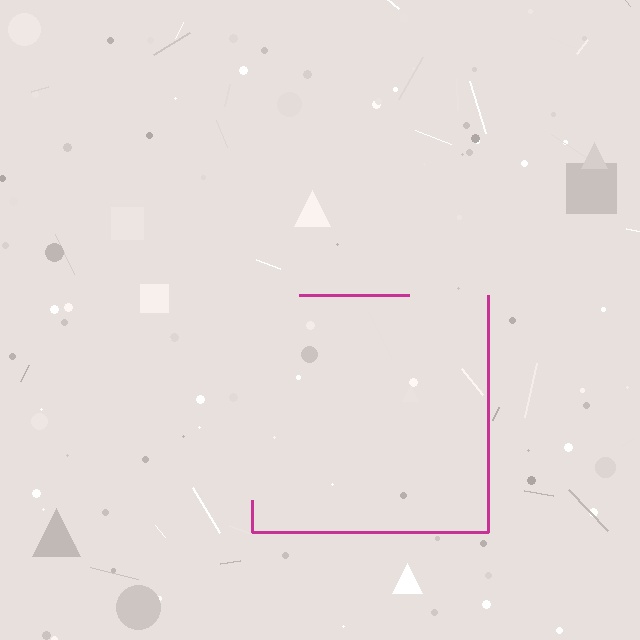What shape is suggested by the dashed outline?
The dashed outline suggests a square.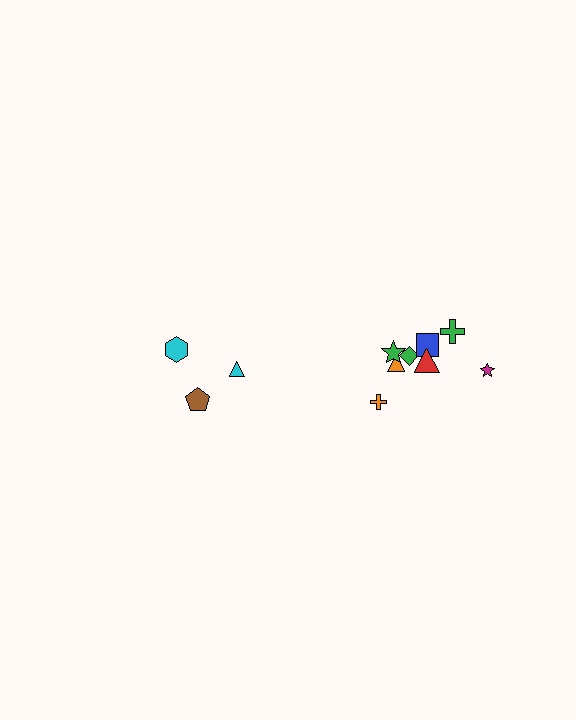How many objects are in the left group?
There are 3 objects.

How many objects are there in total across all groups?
There are 11 objects.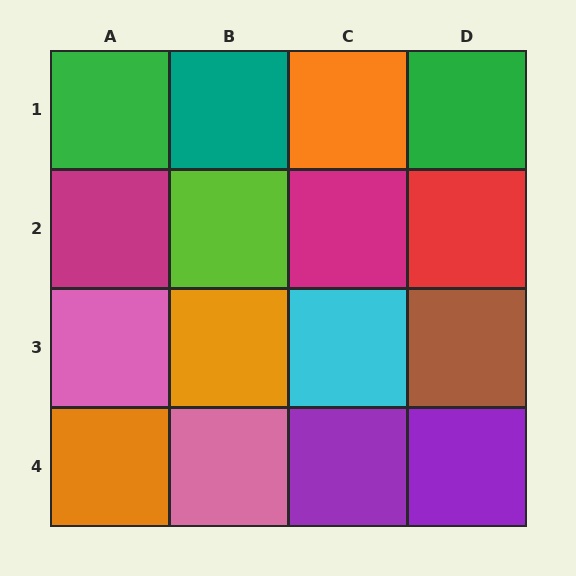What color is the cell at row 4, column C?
Purple.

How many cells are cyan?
1 cell is cyan.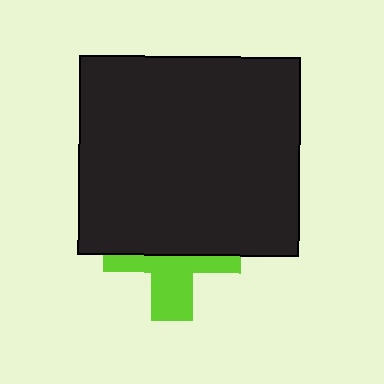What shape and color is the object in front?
The object in front is a black rectangle.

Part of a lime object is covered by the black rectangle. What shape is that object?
It is a cross.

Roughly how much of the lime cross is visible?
About half of it is visible (roughly 46%).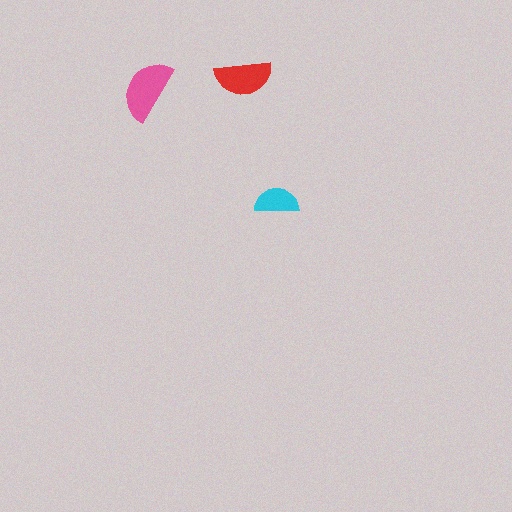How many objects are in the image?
There are 3 objects in the image.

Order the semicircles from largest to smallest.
the pink one, the red one, the cyan one.